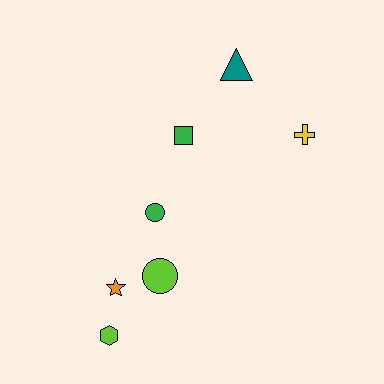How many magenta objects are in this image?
There are no magenta objects.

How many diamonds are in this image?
There are no diamonds.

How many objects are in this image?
There are 7 objects.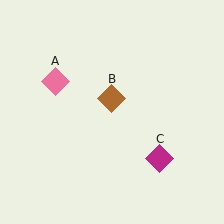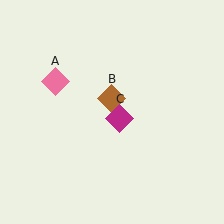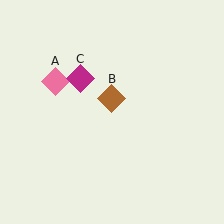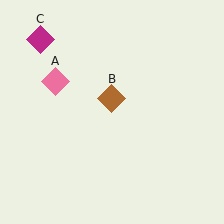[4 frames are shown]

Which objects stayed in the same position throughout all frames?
Pink diamond (object A) and brown diamond (object B) remained stationary.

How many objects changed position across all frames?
1 object changed position: magenta diamond (object C).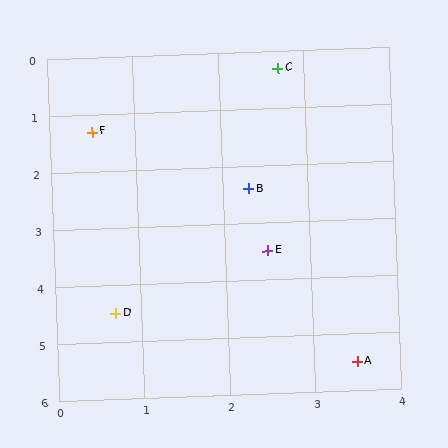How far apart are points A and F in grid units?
Points A and F are about 5.2 grid units apart.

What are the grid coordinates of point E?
Point E is at approximately (2.5, 3.5).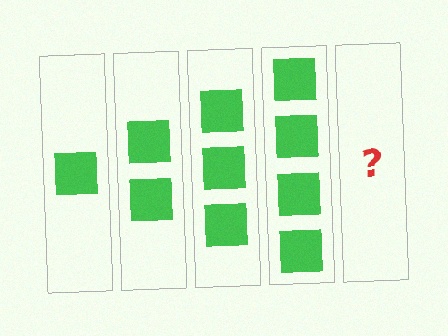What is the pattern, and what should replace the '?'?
The pattern is that each step adds one more square. The '?' should be 5 squares.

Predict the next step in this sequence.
The next step is 5 squares.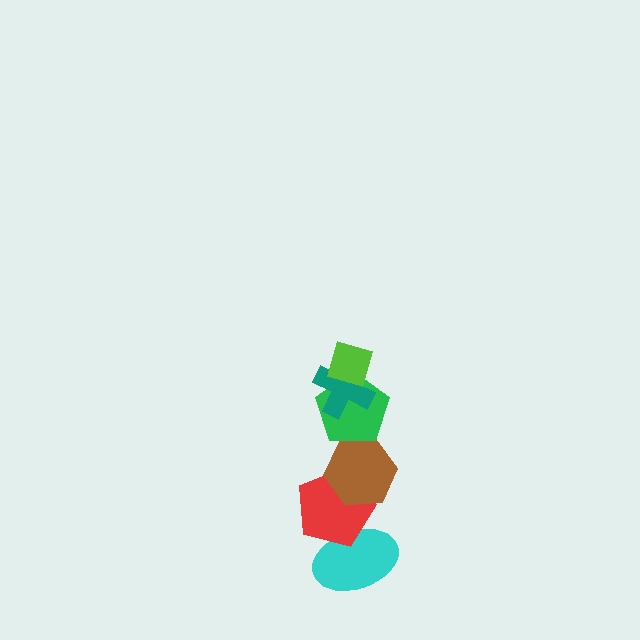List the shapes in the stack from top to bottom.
From top to bottom: the lime diamond, the teal cross, the green pentagon, the brown hexagon, the red pentagon, the cyan ellipse.